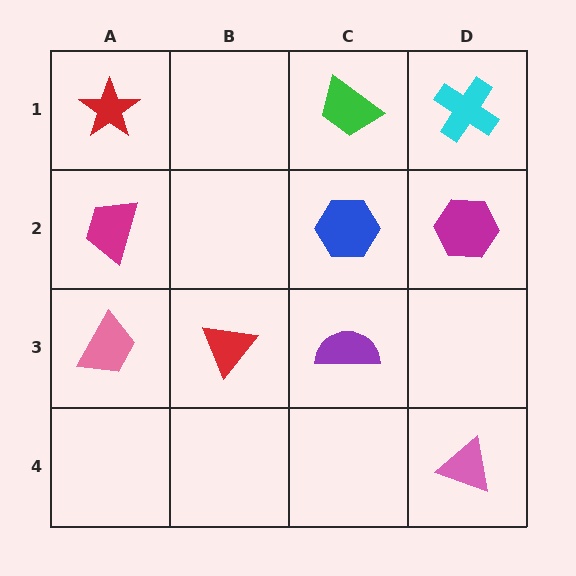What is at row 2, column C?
A blue hexagon.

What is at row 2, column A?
A magenta trapezoid.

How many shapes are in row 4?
1 shape.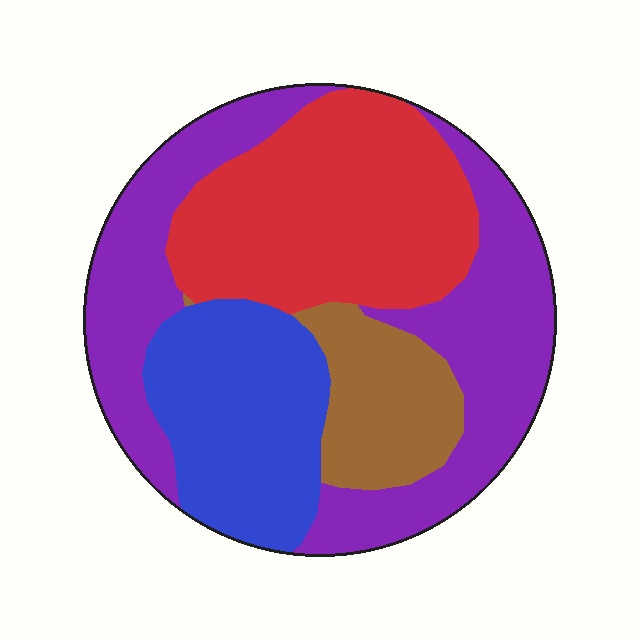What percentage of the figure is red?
Red covers around 30% of the figure.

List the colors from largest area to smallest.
From largest to smallest: purple, red, blue, brown.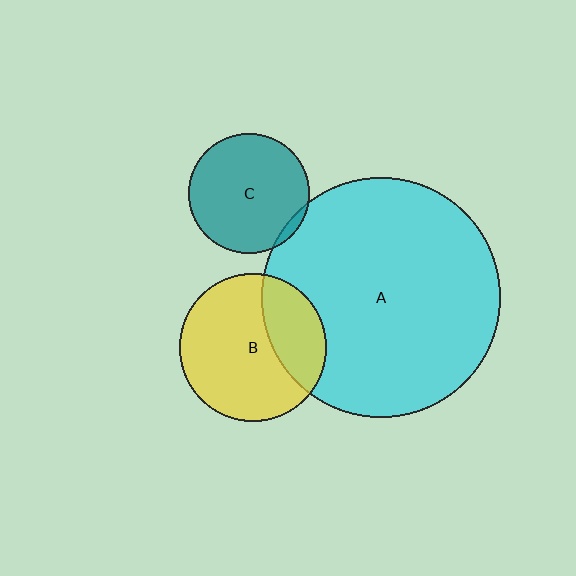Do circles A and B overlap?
Yes.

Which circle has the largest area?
Circle A (cyan).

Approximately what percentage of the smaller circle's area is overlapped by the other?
Approximately 30%.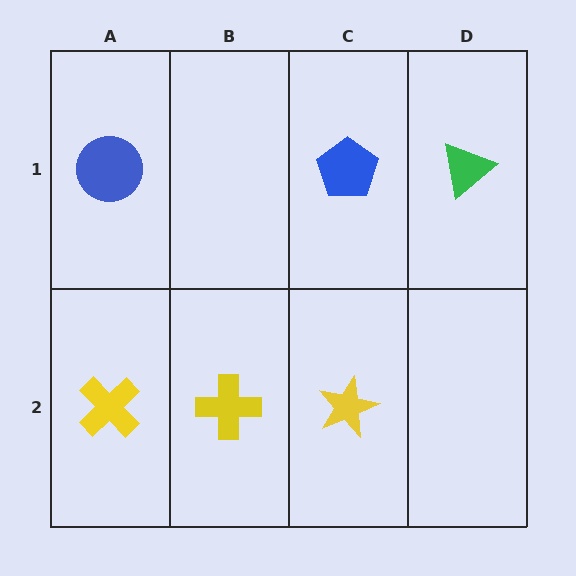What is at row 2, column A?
A yellow cross.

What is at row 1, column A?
A blue circle.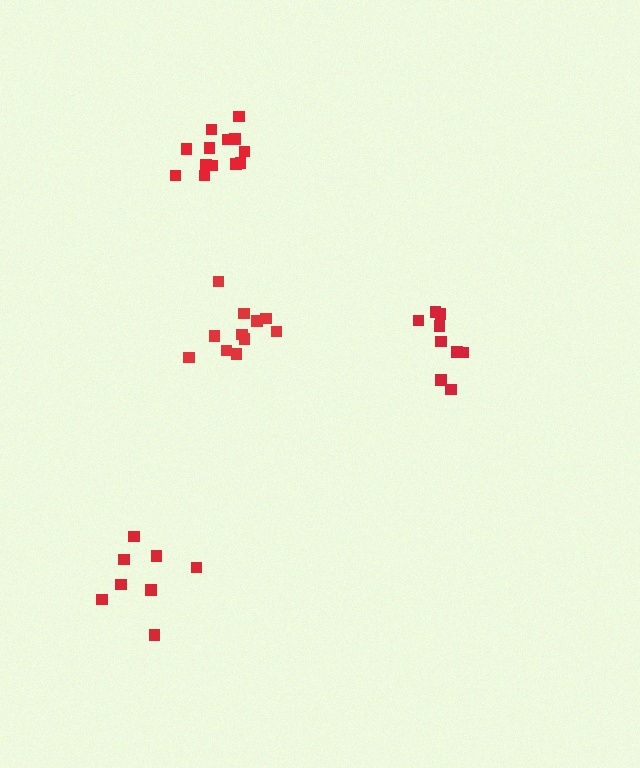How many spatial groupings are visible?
There are 4 spatial groupings.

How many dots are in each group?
Group 1: 8 dots, Group 2: 9 dots, Group 3: 11 dots, Group 4: 13 dots (41 total).